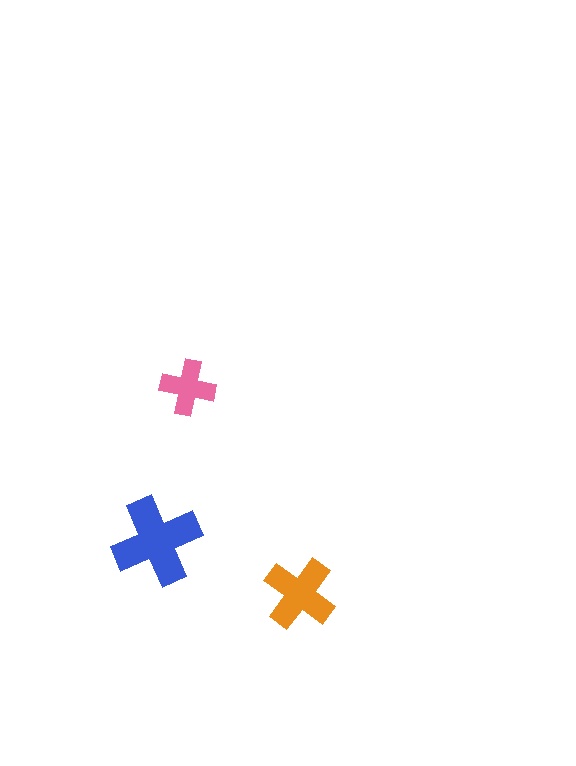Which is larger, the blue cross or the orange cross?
The blue one.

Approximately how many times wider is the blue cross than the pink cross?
About 1.5 times wider.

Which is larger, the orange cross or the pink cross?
The orange one.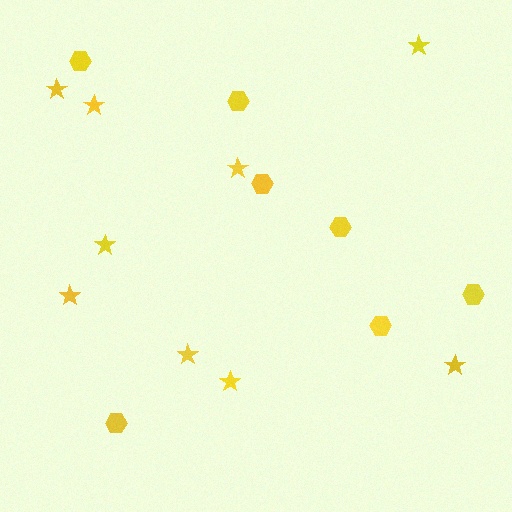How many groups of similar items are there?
There are 2 groups: one group of stars (9) and one group of hexagons (7).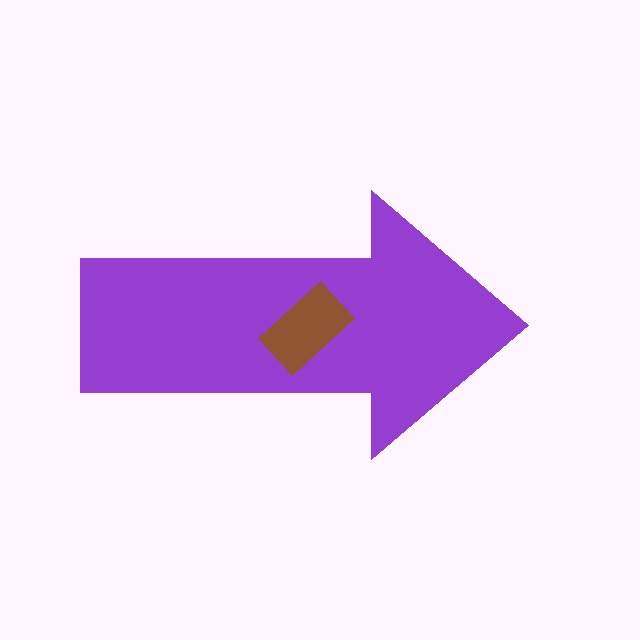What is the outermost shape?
The purple arrow.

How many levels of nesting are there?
2.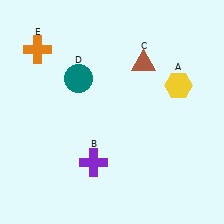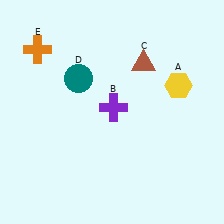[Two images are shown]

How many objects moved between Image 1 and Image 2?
1 object moved between the two images.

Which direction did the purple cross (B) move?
The purple cross (B) moved up.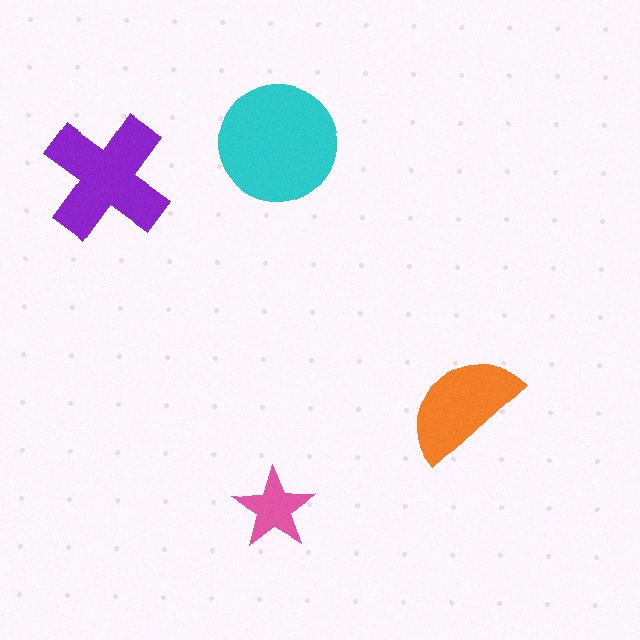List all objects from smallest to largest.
The pink star, the orange semicircle, the purple cross, the cyan circle.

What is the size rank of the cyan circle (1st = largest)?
1st.